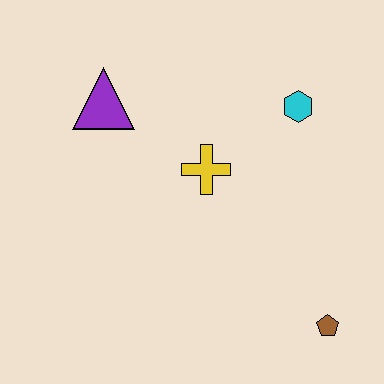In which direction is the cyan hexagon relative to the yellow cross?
The cyan hexagon is to the right of the yellow cross.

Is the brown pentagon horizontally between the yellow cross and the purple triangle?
No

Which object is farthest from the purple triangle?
The brown pentagon is farthest from the purple triangle.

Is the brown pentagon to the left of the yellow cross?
No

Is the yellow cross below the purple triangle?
Yes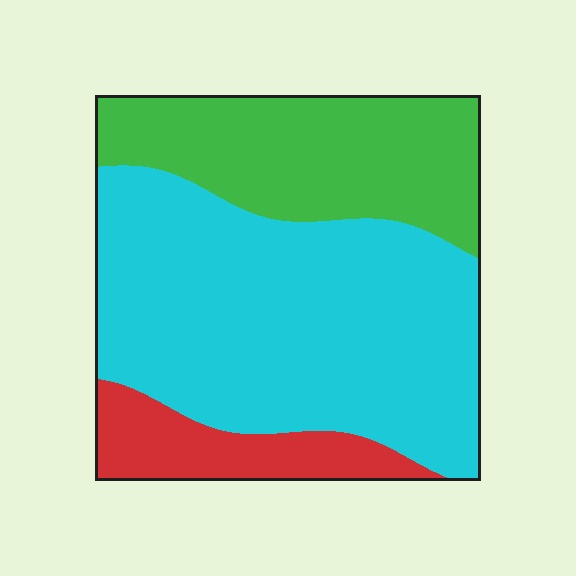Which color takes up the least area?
Red, at roughly 15%.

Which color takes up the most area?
Cyan, at roughly 60%.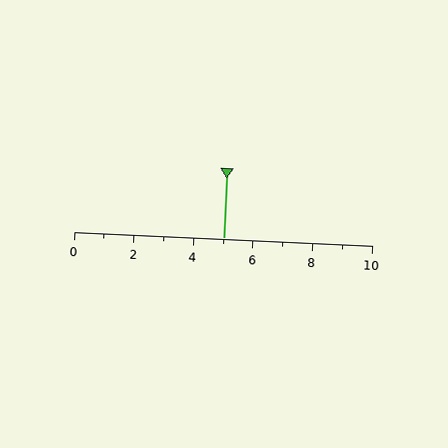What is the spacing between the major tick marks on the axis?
The major ticks are spaced 2 apart.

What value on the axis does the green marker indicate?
The marker indicates approximately 5.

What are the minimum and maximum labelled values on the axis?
The axis runs from 0 to 10.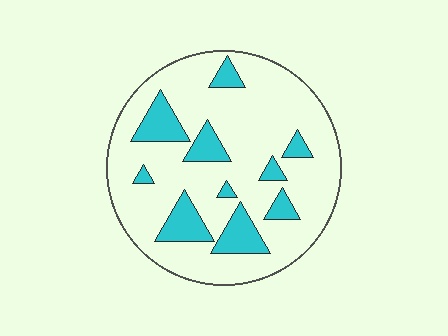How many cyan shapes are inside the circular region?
10.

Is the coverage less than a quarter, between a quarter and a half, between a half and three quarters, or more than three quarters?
Less than a quarter.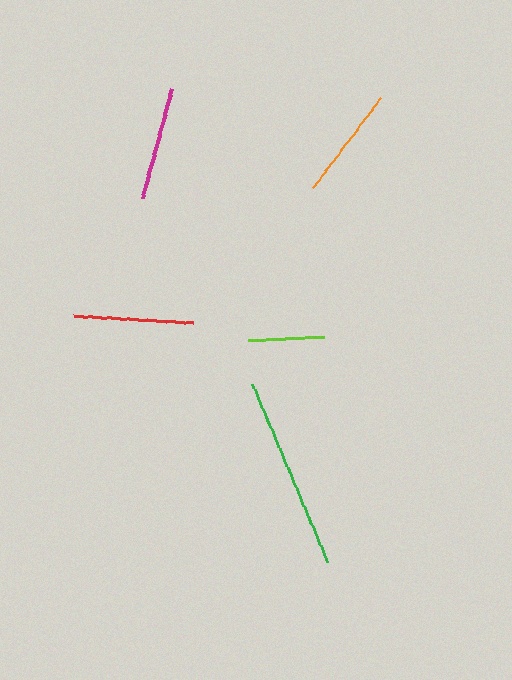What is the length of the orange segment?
The orange segment is approximately 112 pixels long.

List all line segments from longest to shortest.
From longest to shortest: green, red, magenta, orange, lime.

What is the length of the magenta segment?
The magenta segment is approximately 113 pixels long.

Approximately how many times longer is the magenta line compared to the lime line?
The magenta line is approximately 1.5 times the length of the lime line.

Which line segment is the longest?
The green line is the longest at approximately 193 pixels.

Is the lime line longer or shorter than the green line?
The green line is longer than the lime line.